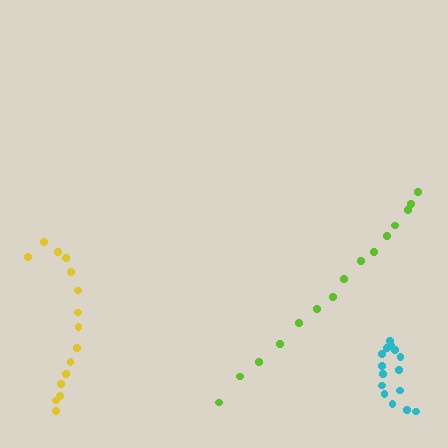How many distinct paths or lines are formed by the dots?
There are 3 distinct paths.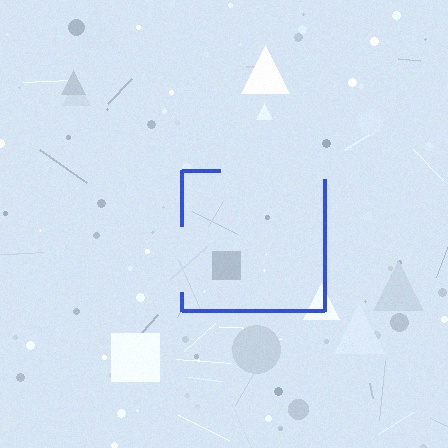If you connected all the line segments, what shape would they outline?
They would outline a square.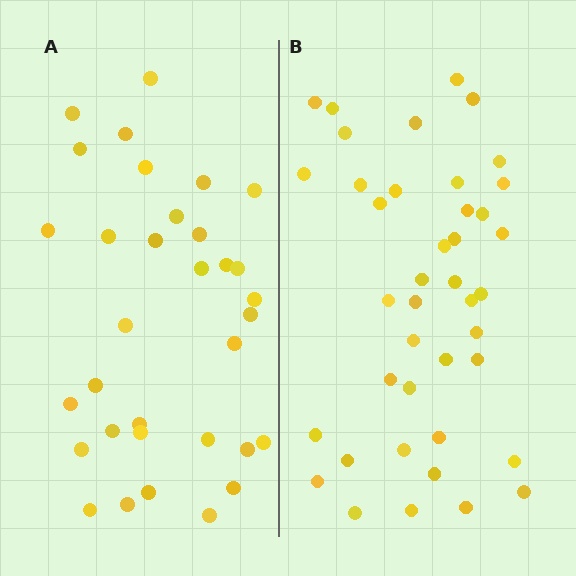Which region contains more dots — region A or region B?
Region B (the right region) has more dots.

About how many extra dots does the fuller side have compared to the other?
Region B has roughly 8 or so more dots than region A.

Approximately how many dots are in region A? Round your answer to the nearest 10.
About 30 dots. (The exact count is 33, which rounds to 30.)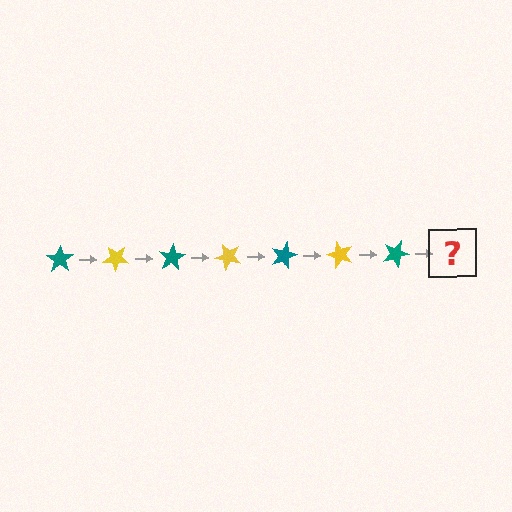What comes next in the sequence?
The next element should be a yellow star, rotated 280 degrees from the start.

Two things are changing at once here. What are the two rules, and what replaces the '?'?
The two rules are that it rotates 40 degrees each step and the color cycles through teal and yellow. The '?' should be a yellow star, rotated 280 degrees from the start.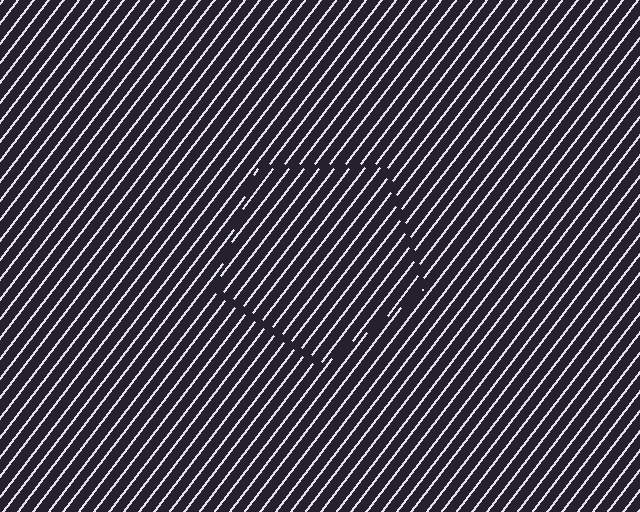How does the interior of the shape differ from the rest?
The interior of the shape contains the same grating, shifted by half a period — the contour is defined by the phase discontinuity where line-ends from the inner and outer gratings abut.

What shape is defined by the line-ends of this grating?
An illusory pentagon. The interior of the shape contains the same grating, shifted by half a period — the contour is defined by the phase discontinuity where line-ends from the inner and outer gratings abut.